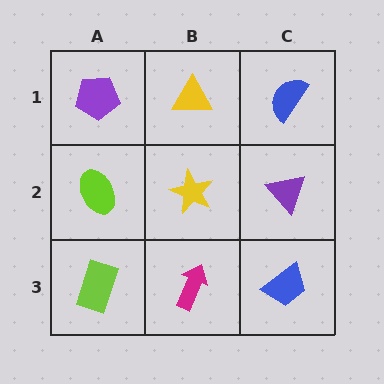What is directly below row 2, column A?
A lime rectangle.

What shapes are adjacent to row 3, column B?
A yellow star (row 2, column B), a lime rectangle (row 3, column A), a blue trapezoid (row 3, column C).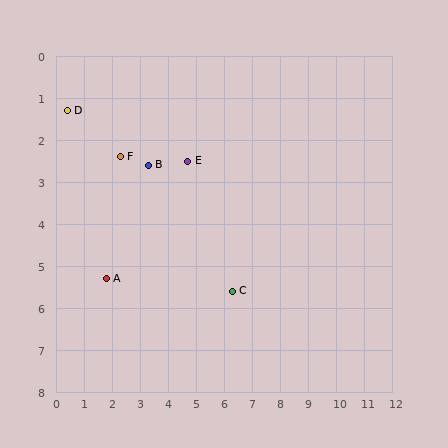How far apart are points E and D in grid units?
Points E and D are about 4.5 grid units apart.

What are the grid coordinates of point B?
Point B is at approximately (3.3, 2.6).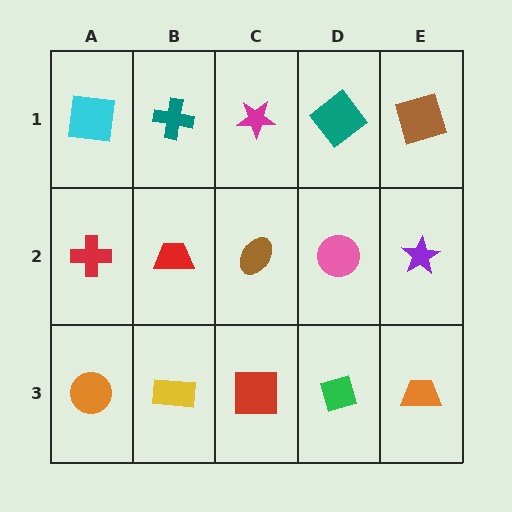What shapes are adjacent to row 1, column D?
A pink circle (row 2, column D), a magenta star (row 1, column C), a brown square (row 1, column E).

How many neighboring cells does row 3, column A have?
2.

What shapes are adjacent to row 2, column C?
A magenta star (row 1, column C), a red square (row 3, column C), a red trapezoid (row 2, column B), a pink circle (row 2, column D).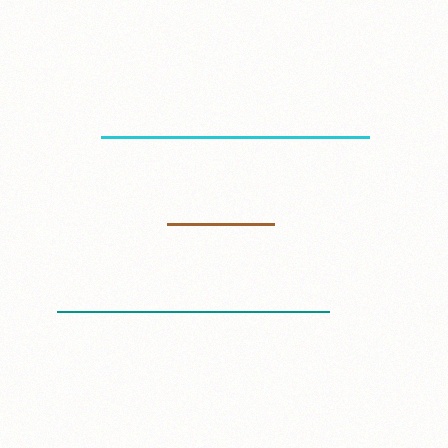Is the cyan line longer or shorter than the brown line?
The cyan line is longer than the brown line.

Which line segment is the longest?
The teal line is the longest at approximately 272 pixels.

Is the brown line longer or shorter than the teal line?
The teal line is longer than the brown line.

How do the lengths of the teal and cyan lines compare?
The teal and cyan lines are approximately the same length.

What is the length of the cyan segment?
The cyan segment is approximately 268 pixels long.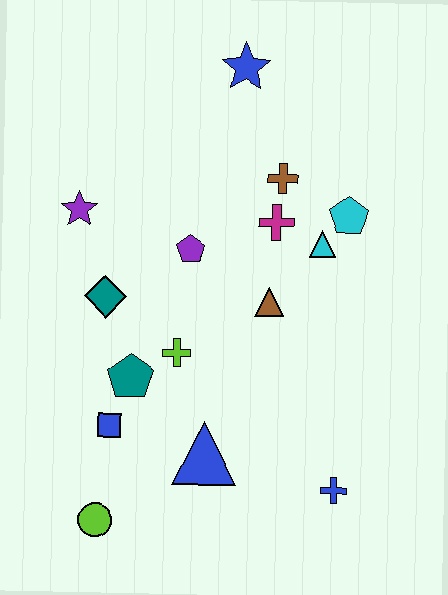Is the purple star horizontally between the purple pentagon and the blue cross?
No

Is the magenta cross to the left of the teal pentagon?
No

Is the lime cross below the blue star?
Yes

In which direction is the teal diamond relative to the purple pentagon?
The teal diamond is to the left of the purple pentagon.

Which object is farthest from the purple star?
The blue cross is farthest from the purple star.